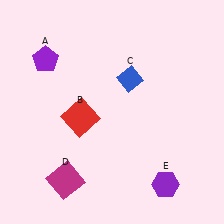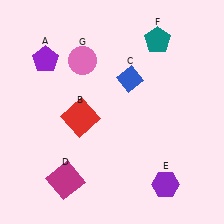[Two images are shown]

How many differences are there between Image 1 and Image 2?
There are 2 differences between the two images.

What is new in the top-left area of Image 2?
A pink circle (G) was added in the top-left area of Image 2.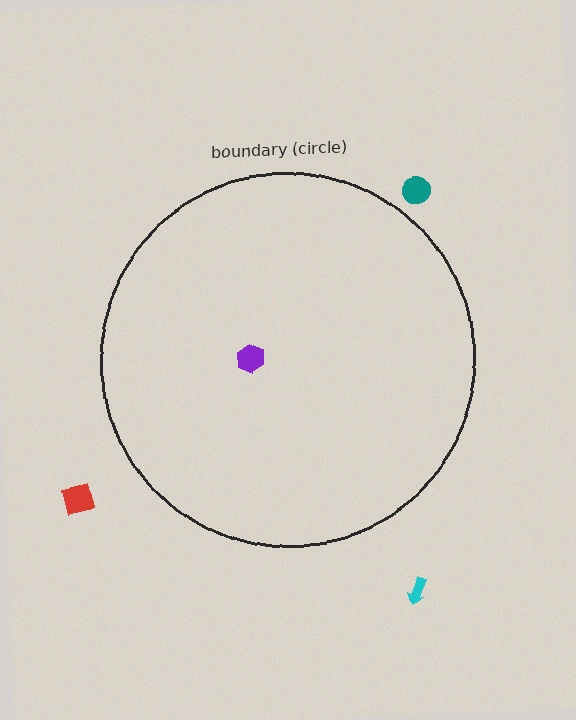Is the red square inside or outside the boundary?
Outside.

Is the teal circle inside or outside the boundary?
Outside.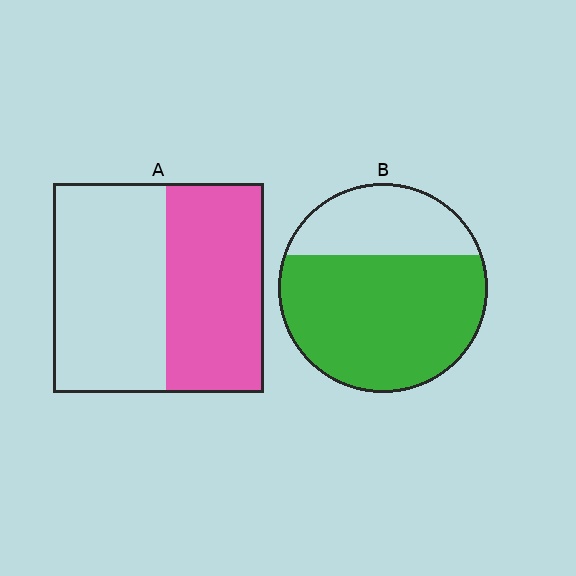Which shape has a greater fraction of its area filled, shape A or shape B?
Shape B.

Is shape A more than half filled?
Roughly half.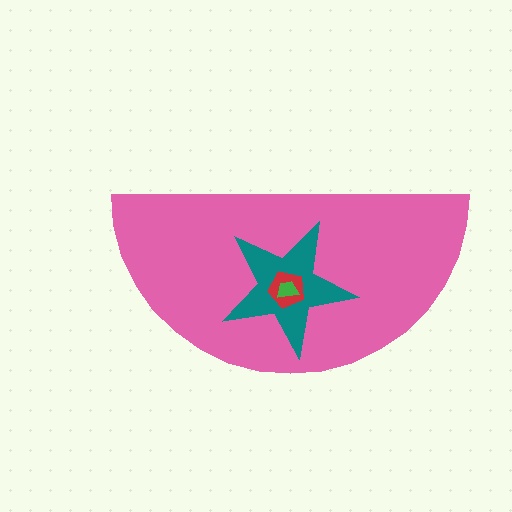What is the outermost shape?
The pink semicircle.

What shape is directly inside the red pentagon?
The green trapezoid.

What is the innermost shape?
The green trapezoid.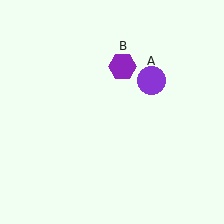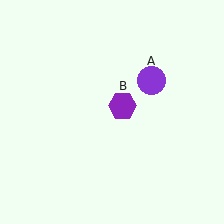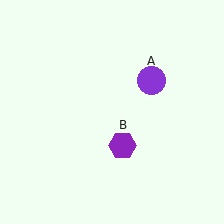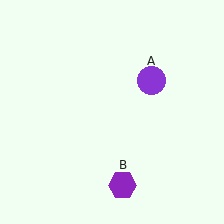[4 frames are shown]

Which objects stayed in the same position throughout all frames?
Purple circle (object A) remained stationary.